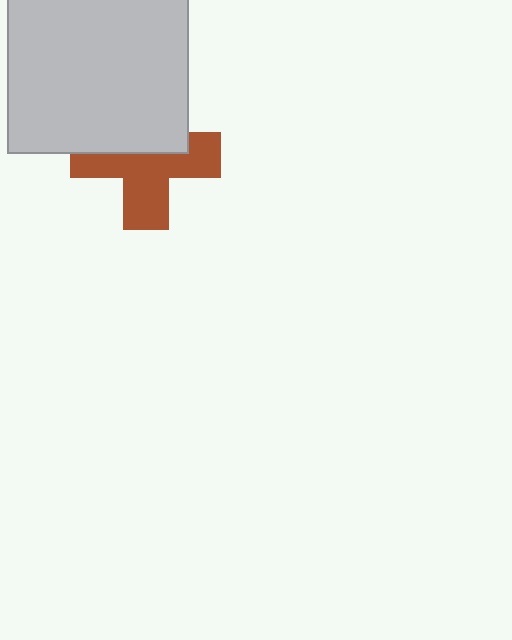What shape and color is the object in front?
The object in front is a light gray square.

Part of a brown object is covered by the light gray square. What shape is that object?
It is a cross.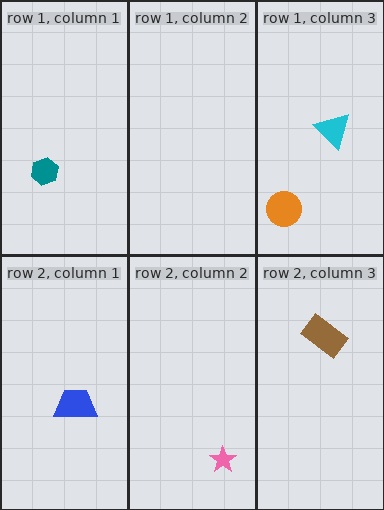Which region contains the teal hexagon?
The row 1, column 1 region.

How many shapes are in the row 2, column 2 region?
1.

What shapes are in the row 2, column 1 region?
The blue trapezoid.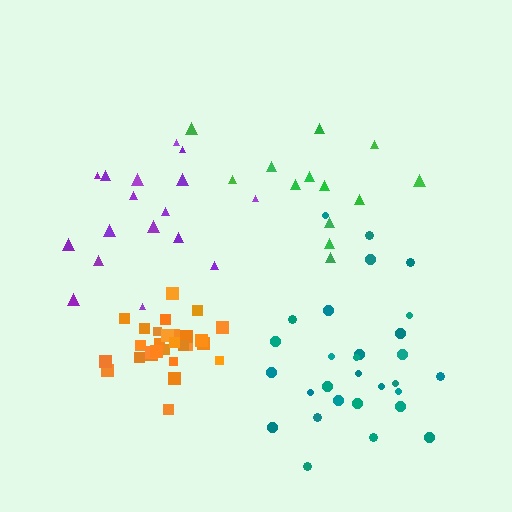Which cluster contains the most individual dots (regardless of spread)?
Teal (29).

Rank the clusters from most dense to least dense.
orange, purple, teal, green.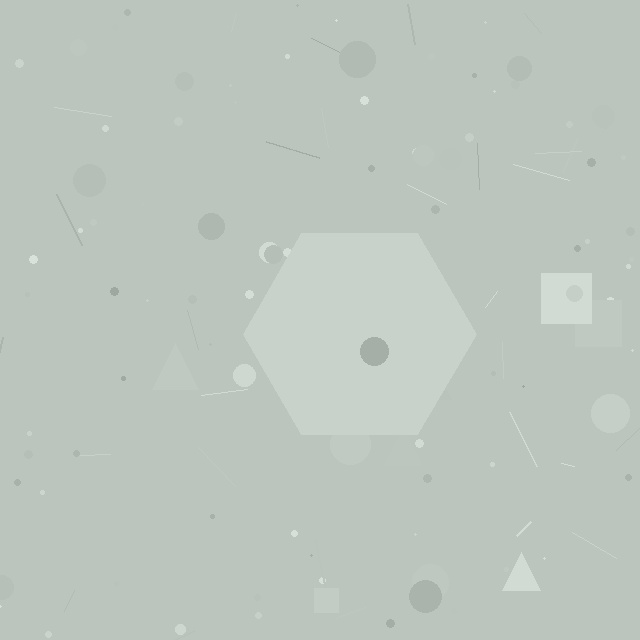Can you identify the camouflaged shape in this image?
The camouflaged shape is a hexagon.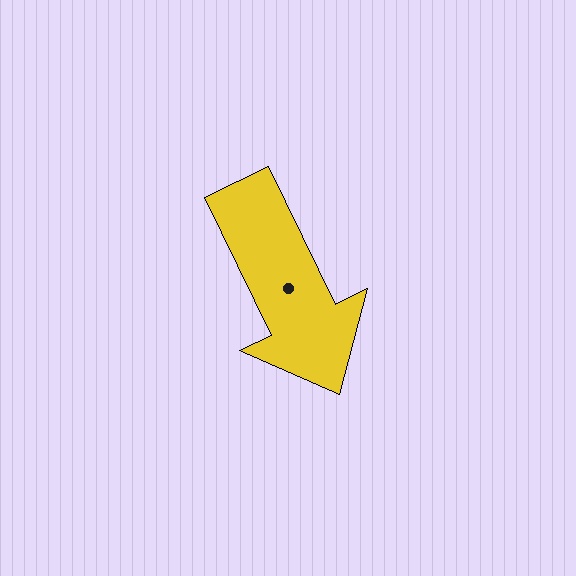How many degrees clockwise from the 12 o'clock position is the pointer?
Approximately 154 degrees.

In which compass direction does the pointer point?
Southeast.